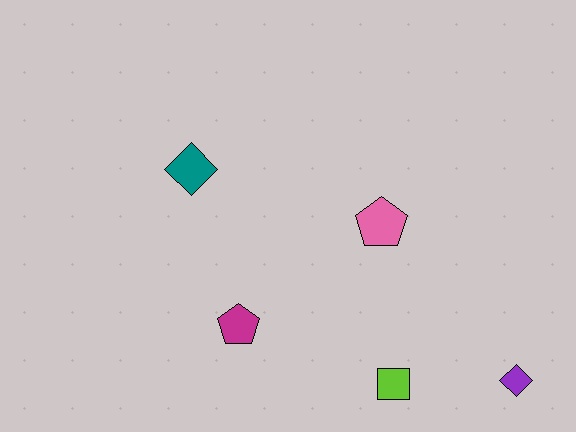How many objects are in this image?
There are 5 objects.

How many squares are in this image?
There is 1 square.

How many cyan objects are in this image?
There are no cyan objects.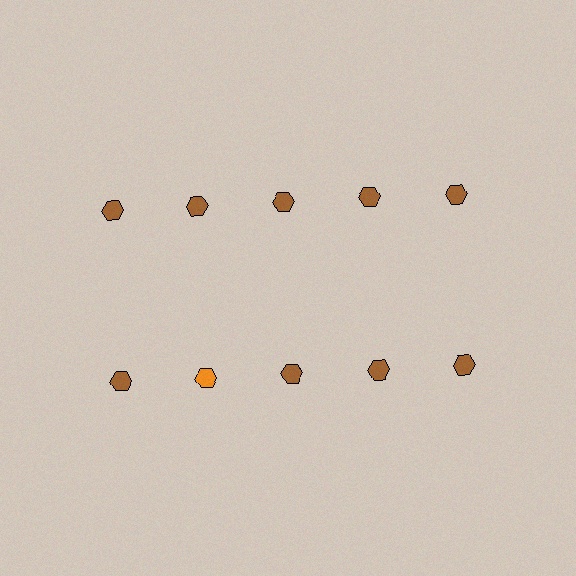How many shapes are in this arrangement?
There are 10 shapes arranged in a grid pattern.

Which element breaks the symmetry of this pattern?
The orange hexagon in the second row, second from left column breaks the symmetry. All other shapes are brown hexagons.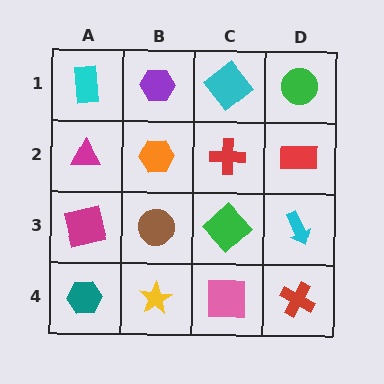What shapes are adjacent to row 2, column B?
A purple hexagon (row 1, column B), a brown circle (row 3, column B), a magenta triangle (row 2, column A), a red cross (row 2, column C).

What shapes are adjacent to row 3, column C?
A red cross (row 2, column C), a pink square (row 4, column C), a brown circle (row 3, column B), a cyan arrow (row 3, column D).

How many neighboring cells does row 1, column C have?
3.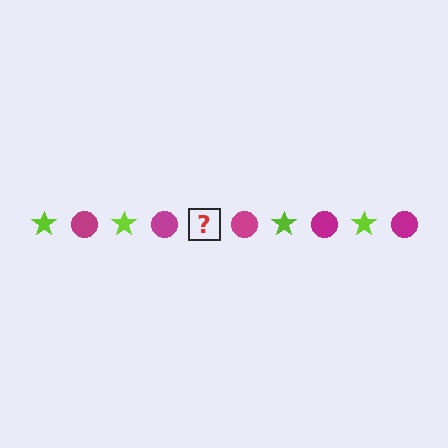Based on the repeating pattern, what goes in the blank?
The blank should be a lime star.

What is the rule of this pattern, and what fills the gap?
The rule is that the pattern alternates between lime star and magenta circle. The gap should be filled with a lime star.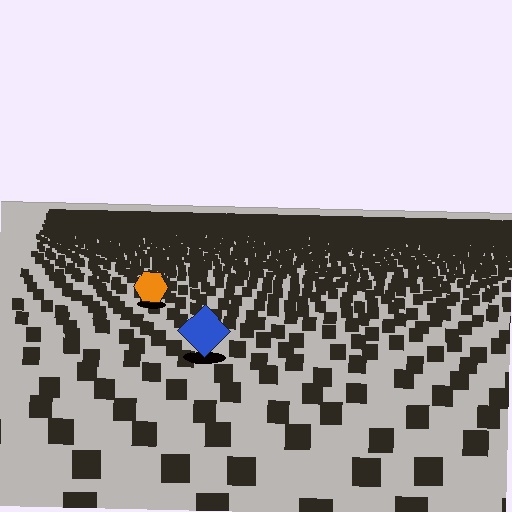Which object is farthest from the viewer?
The orange hexagon is farthest from the viewer. It appears smaller and the ground texture around it is denser.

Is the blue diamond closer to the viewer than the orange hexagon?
Yes. The blue diamond is closer — you can tell from the texture gradient: the ground texture is coarser near it.